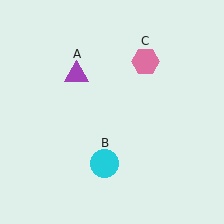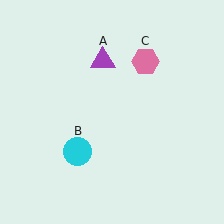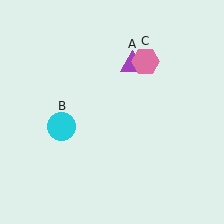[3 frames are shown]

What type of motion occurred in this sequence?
The purple triangle (object A), cyan circle (object B) rotated clockwise around the center of the scene.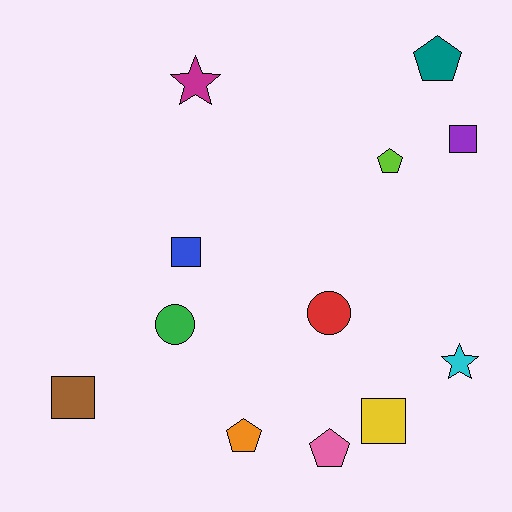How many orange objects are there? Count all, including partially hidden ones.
There is 1 orange object.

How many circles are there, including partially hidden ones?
There are 2 circles.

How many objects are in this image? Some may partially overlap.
There are 12 objects.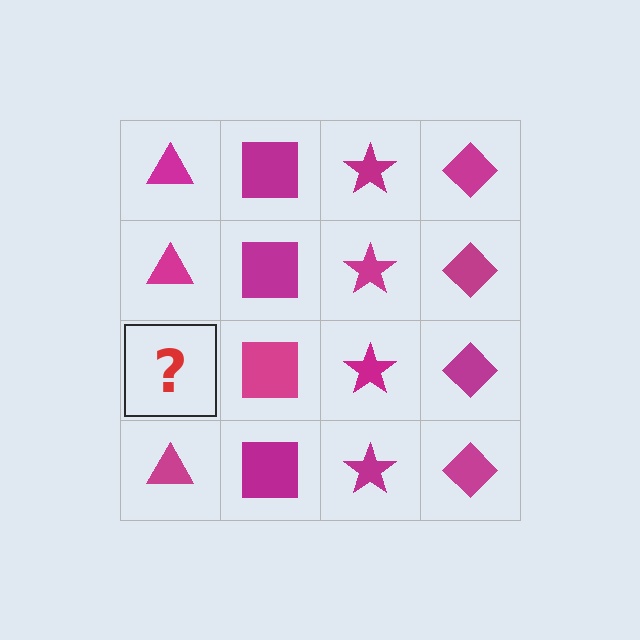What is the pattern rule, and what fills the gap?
The rule is that each column has a consistent shape. The gap should be filled with a magenta triangle.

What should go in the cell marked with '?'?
The missing cell should contain a magenta triangle.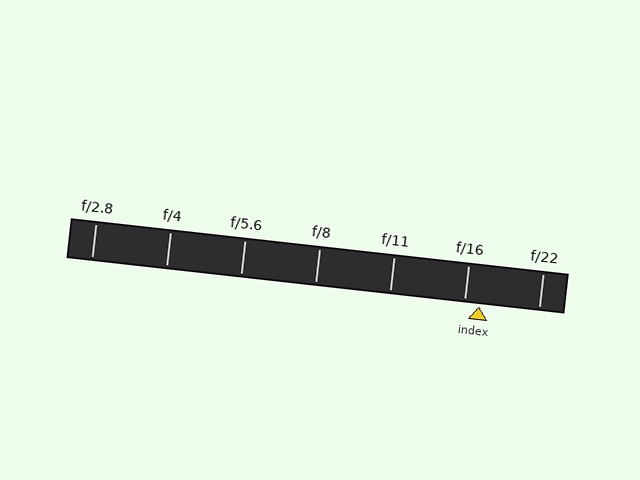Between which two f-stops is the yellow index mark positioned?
The index mark is between f/16 and f/22.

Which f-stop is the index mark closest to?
The index mark is closest to f/16.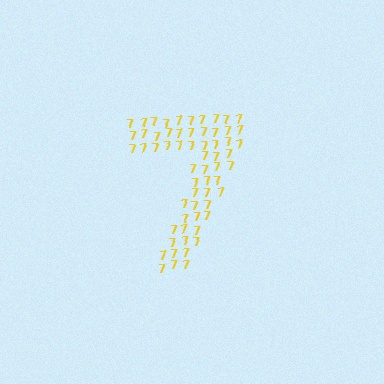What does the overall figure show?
The overall figure shows the digit 7.